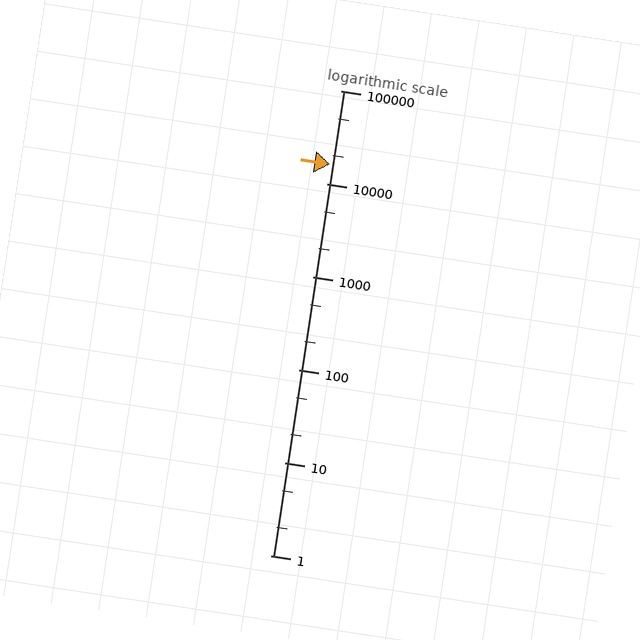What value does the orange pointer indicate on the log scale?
The pointer indicates approximately 16000.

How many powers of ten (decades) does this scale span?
The scale spans 5 decades, from 1 to 100000.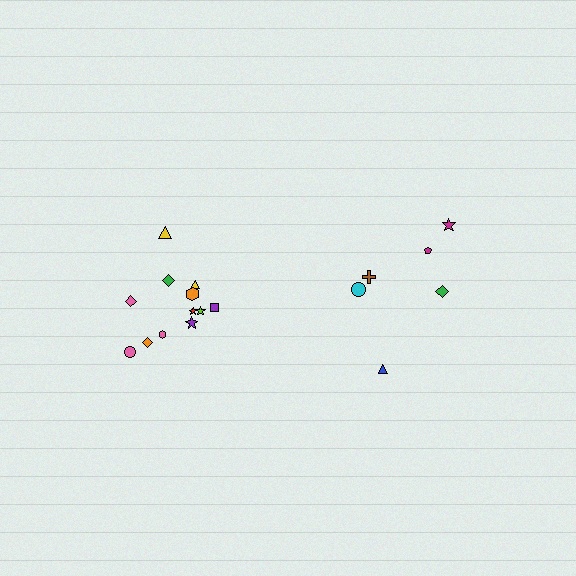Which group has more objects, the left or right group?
The left group.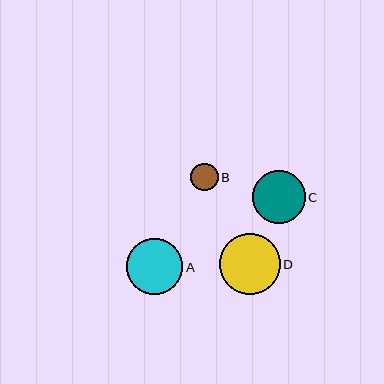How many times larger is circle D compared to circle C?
Circle D is approximately 1.2 times the size of circle C.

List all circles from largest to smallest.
From largest to smallest: D, A, C, B.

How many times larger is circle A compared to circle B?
Circle A is approximately 2.1 times the size of circle B.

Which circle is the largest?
Circle D is the largest with a size of approximately 61 pixels.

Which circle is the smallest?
Circle B is the smallest with a size of approximately 27 pixels.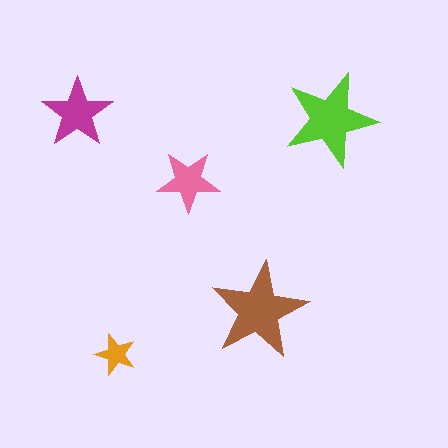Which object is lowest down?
The orange star is bottommost.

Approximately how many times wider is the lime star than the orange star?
About 2.5 times wider.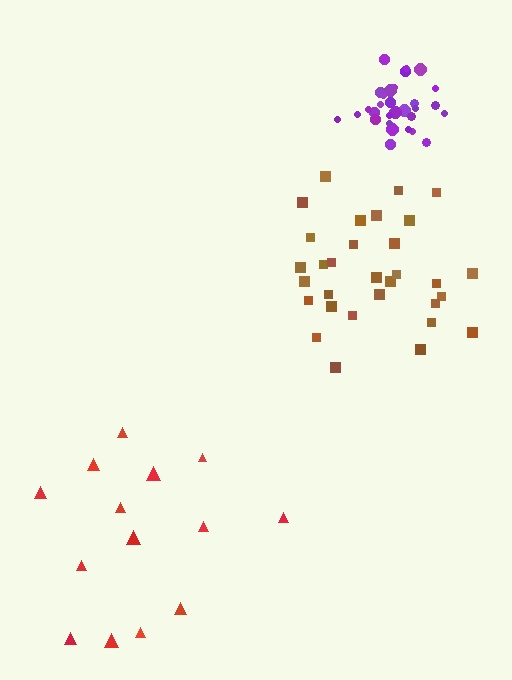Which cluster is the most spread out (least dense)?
Red.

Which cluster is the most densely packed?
Purple.